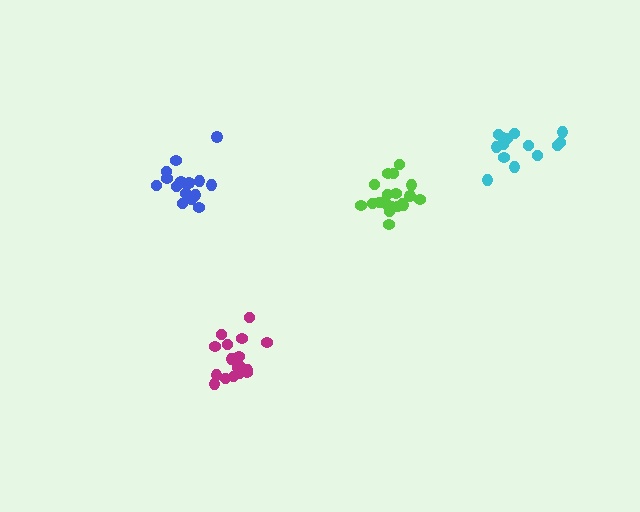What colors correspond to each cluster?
The clusters are colored: magenta, cyan, blue, lime.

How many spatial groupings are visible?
There are 4 spatial groupings.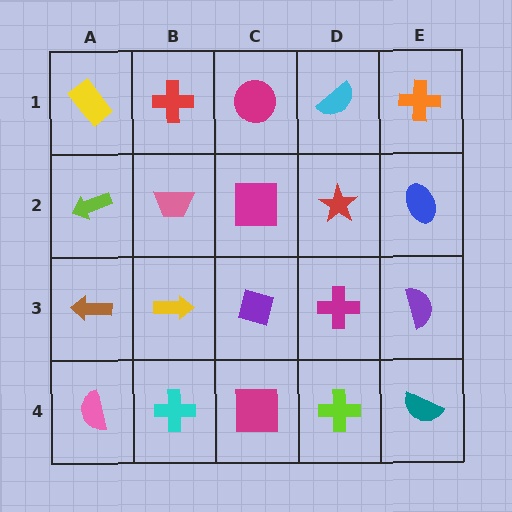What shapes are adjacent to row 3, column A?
A lime arrow (row 2, column A), a pink semicircle (row 4, column A), a yellow arrow (row 3, column B).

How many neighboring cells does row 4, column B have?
3.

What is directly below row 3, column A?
A pink semicircle.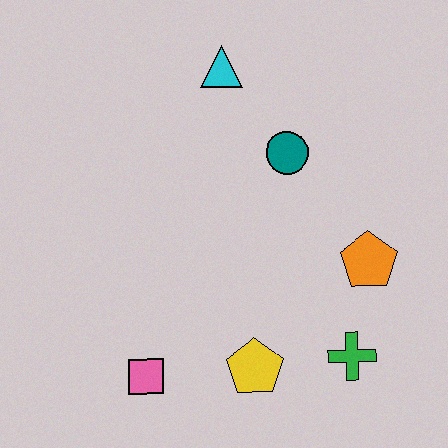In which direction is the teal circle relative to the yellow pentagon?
The teal circle is above the yellow pentagon.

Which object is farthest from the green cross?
The cyan triangle is farthest from the green cross.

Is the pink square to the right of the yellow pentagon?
No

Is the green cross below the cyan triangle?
Yes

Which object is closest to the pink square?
The yellow pentagon is closest to the pink square.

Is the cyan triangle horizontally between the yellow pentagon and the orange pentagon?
No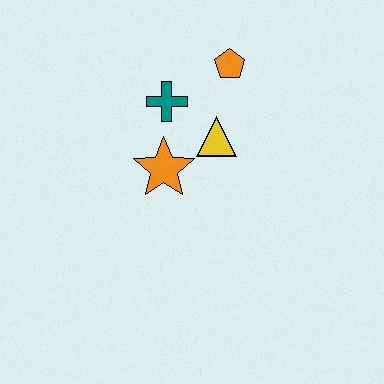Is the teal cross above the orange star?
Yes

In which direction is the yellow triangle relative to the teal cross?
The yellow triangle is to the right of the teal cross.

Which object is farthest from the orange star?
The orange pentagon is farthest from the orange star.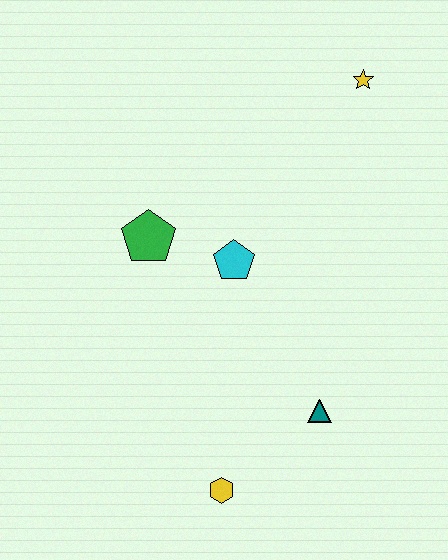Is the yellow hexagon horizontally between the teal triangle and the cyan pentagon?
No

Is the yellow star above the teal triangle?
Yes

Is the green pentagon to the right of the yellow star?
No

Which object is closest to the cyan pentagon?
The green pentagon is closest to the cyan pentagon.